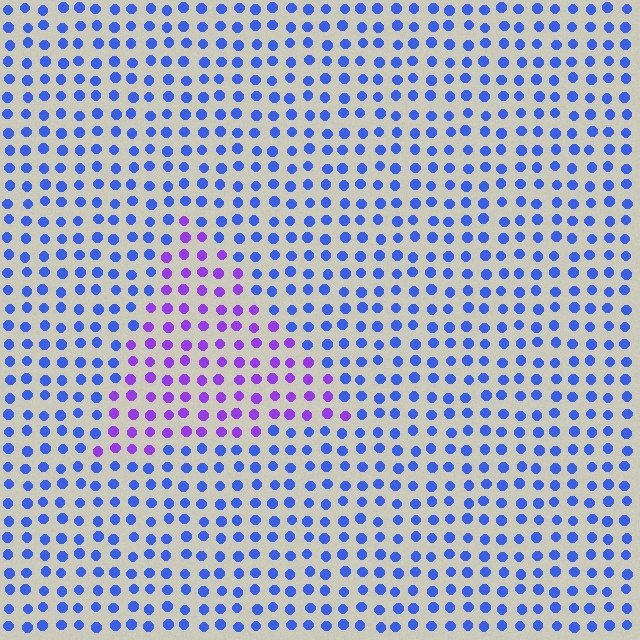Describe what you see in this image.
The image is filled with small blue elements in a uniform arrangement. A triangle-shaped region is visible where the elements are tinted to a slightly different hue, forming a subtle color boundary.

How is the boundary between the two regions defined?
The boundary is defined purely by a slight shift in hue (about 46 degrees). Spacing, size, and orientation are identical on both sides.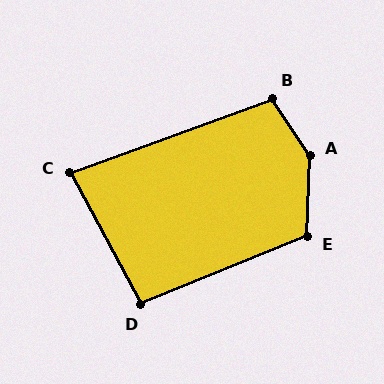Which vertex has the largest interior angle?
A, at approximately 145 degrees.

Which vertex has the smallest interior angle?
C, at approximately 82 degrees.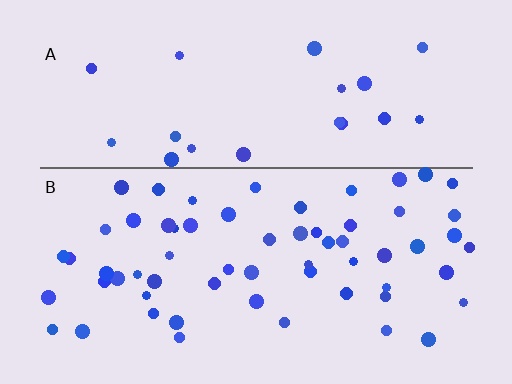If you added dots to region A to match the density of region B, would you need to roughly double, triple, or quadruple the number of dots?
Approximately triple.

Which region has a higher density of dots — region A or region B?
B (the bottom).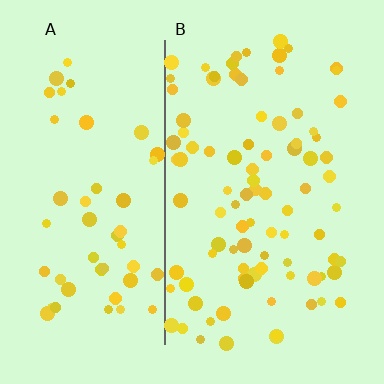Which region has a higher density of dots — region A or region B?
B (the right).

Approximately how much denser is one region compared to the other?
Approximately 1.8× — region B over region A.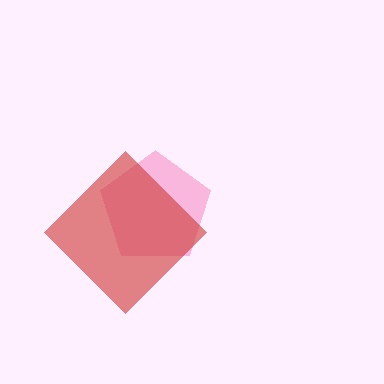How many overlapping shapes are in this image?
There are 2 overlapping shapes in the image.